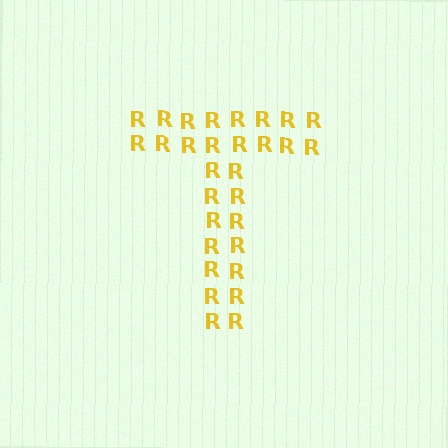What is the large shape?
The large shape is the letter T.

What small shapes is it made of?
It is made of small letter R's.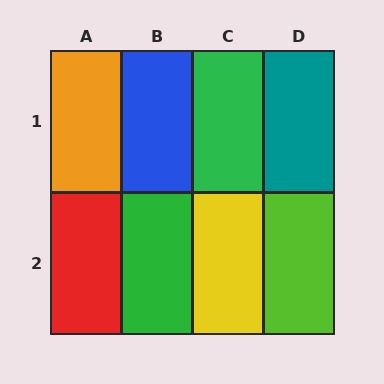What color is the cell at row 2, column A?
Red.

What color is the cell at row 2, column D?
Lime.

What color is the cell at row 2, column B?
Green.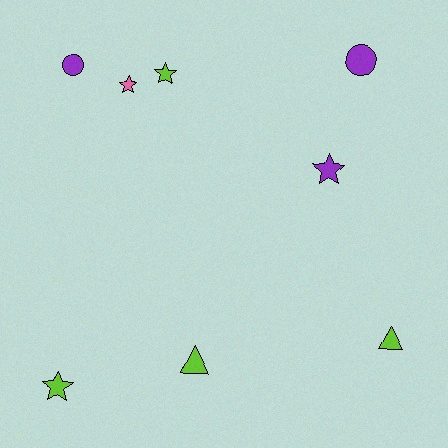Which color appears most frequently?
Lime, with 4 objects.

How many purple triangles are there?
There are no purple triangles.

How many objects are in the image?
There are 8 objects.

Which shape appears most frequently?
Star, with 4 objects.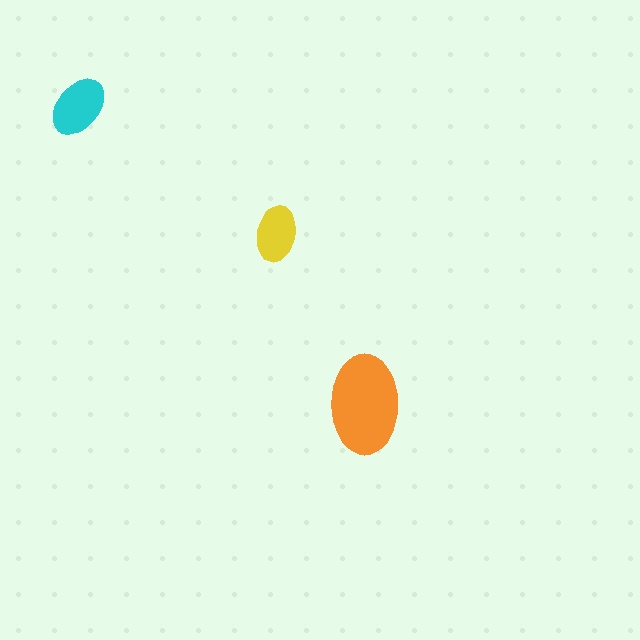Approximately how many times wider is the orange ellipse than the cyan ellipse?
About 1.5 times wider.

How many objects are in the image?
There are 3 objects in the image.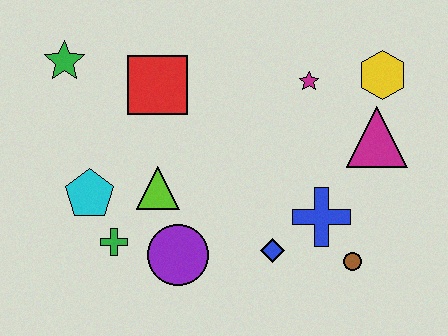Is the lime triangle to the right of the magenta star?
No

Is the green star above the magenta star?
Yes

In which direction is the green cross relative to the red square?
The green cross is below the red square.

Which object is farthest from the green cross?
The yellow hexagon is farthest from the green cross.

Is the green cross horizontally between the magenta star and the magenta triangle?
No